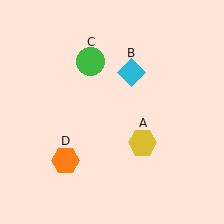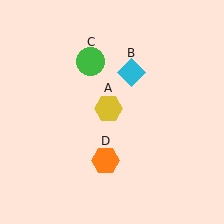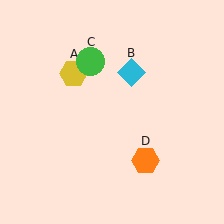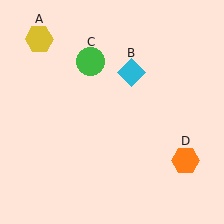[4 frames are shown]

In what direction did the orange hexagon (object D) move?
The orange hexagon (object D) moved right.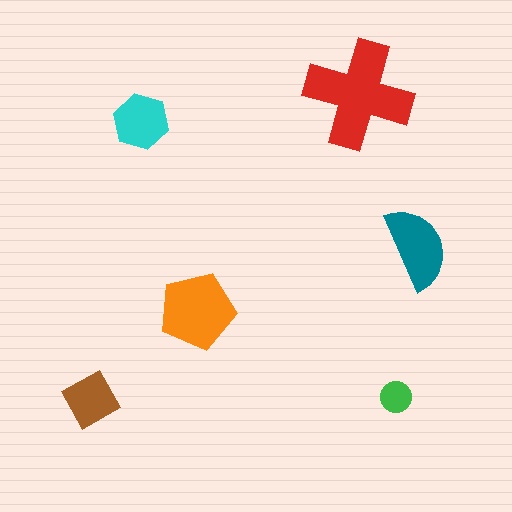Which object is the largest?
The red cross.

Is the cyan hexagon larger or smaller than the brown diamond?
Larger.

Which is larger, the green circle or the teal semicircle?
The teal semicircle.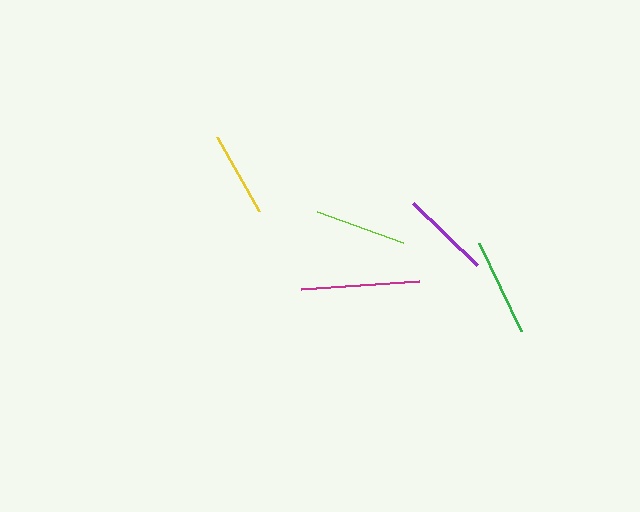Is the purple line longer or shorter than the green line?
The green line is longer than the purple line.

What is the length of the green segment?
The green segment is approximately 98 pixels long.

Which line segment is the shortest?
The yellow line is the shortest at approximately 85 pixels.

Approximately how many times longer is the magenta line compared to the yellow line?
The magenta line is approximately 1.4 times the length of the yellow line.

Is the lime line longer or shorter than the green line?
The green line is longer than the lime line.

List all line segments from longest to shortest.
From longest to shortest: magenta, green, lime, purple, yellow.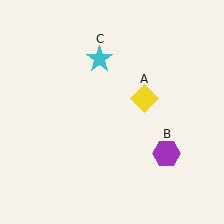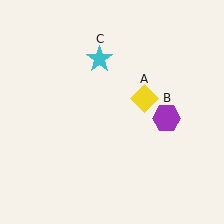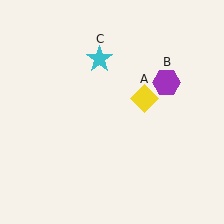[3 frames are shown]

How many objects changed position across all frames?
1 object changed position: purple hexagon (object B).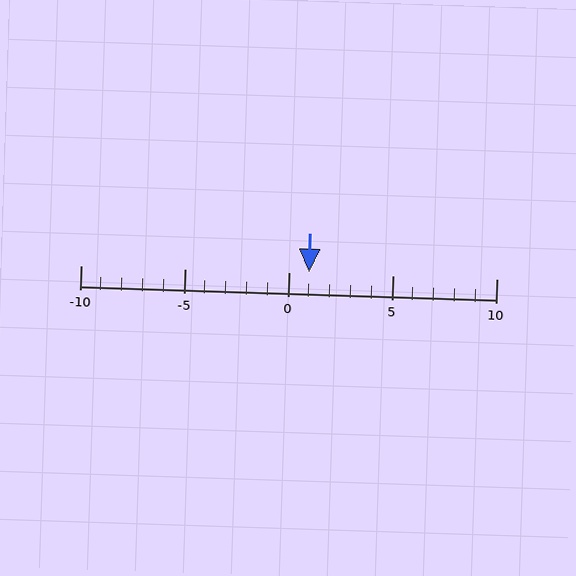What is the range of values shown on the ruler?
The ruler shows values from -10 to 10.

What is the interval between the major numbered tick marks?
The major tick marks are spaced 5 units apart.